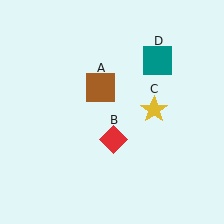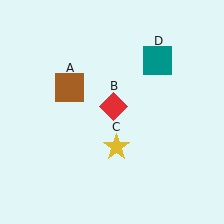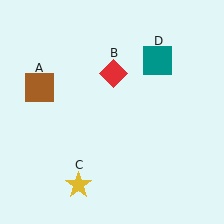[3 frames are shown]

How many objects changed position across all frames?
3 objects changed position: brown square (object A), red diamond (object B), yellow star (object C).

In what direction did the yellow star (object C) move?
The yellow star (object C) moved down and to the left.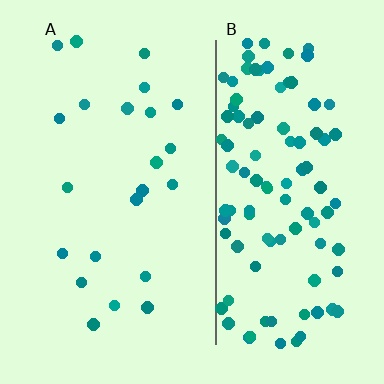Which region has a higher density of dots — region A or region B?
B (the right).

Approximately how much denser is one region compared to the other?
Approximately 4.8× — region B over region A.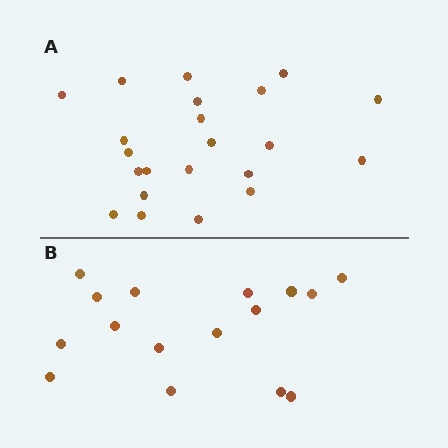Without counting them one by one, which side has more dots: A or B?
Region A (the top region) has more dots.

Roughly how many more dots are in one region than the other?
Region A has about 6 more dots than region B.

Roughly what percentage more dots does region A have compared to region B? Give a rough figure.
About 40% more.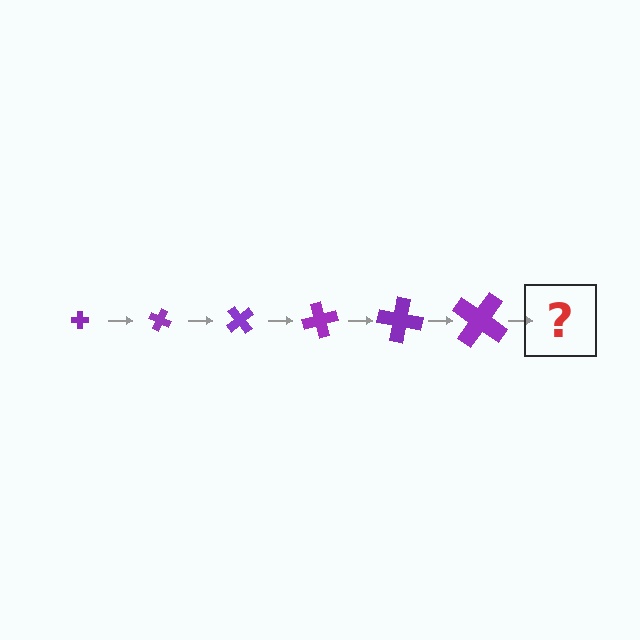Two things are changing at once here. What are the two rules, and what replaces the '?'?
The two rules are that the cross grows larger each step and it rotates 25 degrees each step. The '?' should be a cross, larger than the previous one and rotated 150 degrees from the start.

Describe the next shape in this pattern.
It should be a cross, larger than the previous one and rotated 150 degrees from the start.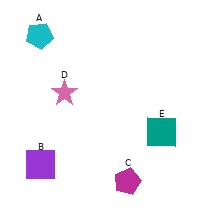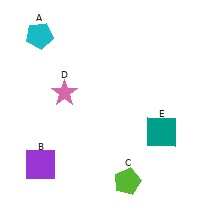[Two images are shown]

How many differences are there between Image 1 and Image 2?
There is 1 difference between the two images.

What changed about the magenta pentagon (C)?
In Image 1, C is magenta. In Image 2, it changed to lime.